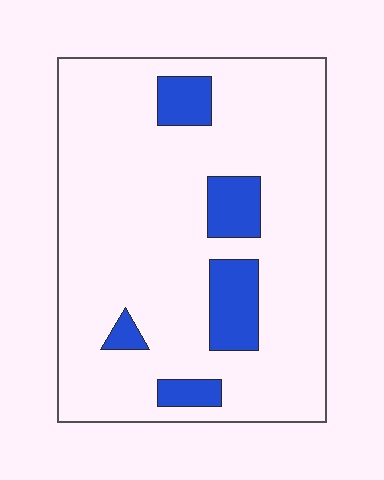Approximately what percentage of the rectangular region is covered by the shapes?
Approximately 15%.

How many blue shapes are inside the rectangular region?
5.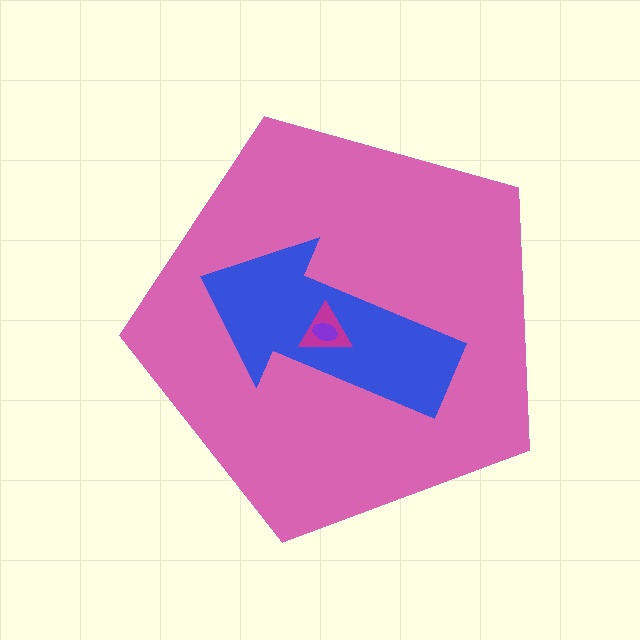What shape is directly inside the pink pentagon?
The blue arrow.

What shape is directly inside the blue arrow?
The magenta triangle.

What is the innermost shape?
The purple ellipse.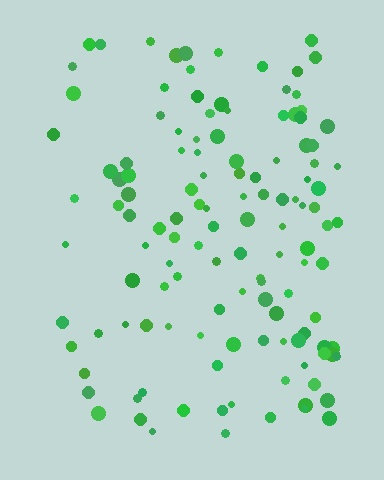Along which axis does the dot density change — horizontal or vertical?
Horizontal.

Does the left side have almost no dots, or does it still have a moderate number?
Still a moderate number, just noticeably fewer than the right.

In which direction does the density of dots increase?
From left to right, with the right side densest.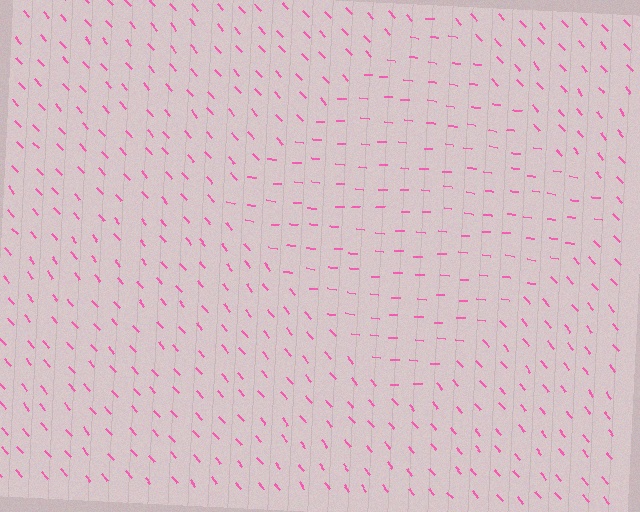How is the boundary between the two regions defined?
The boundary is defined purely by a change in line orientation (approximately 45 degrees difference). All lines are the same color and thickness.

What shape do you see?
I see a diamond.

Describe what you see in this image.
The image is filled with small pink line segments. A diamond region in the image has lines oriented differently from the surrounding lines, creating a visible texture boundary.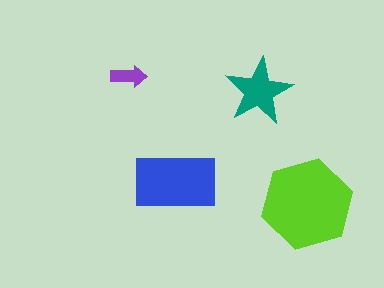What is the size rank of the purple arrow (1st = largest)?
4th.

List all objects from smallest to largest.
The purple arrow, the teal star, the blue rectangle, the lime hexagon.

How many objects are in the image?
There are 4 objects in the image.